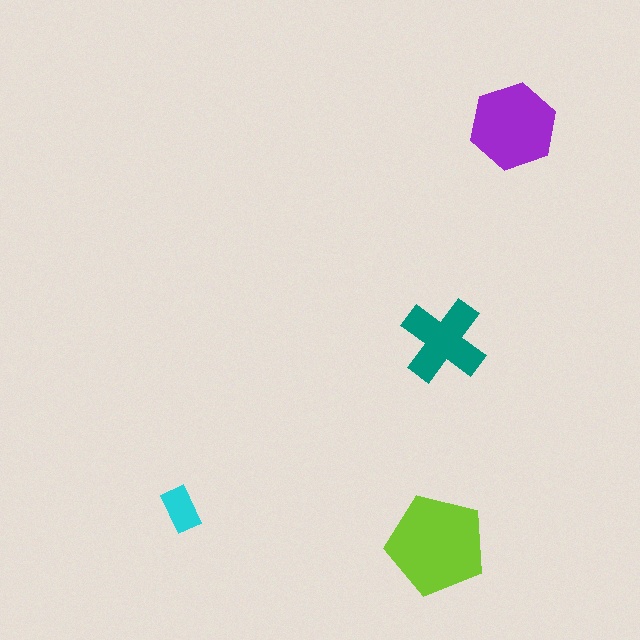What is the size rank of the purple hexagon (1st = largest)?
2nd.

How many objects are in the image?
There are 4 objects in the image.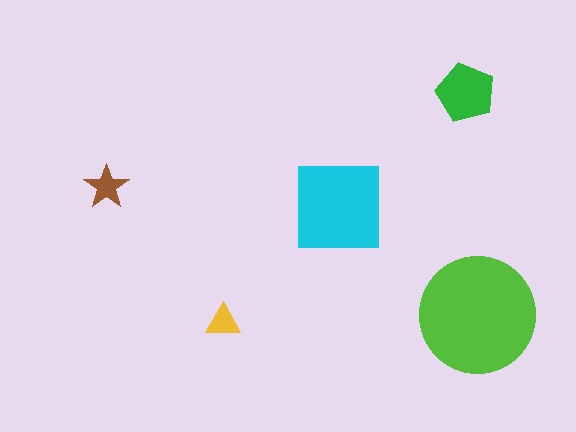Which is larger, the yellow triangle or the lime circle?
The lime circle.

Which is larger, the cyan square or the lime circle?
The lime circle.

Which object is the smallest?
The yellow triangle.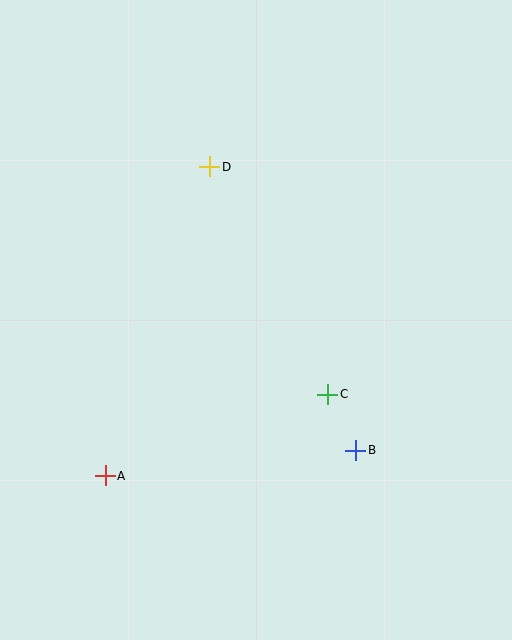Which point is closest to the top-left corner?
Point D is closest to the top-left corner.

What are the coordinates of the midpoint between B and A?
The midpoint between B and A is at (230, 463).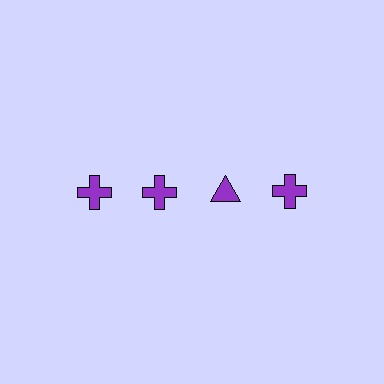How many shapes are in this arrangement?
There are 4 shapes arranged in a grid pattern.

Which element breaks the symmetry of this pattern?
The purple triangle in the top row, center column breaks the symmetry. All other shapes are purple crosses.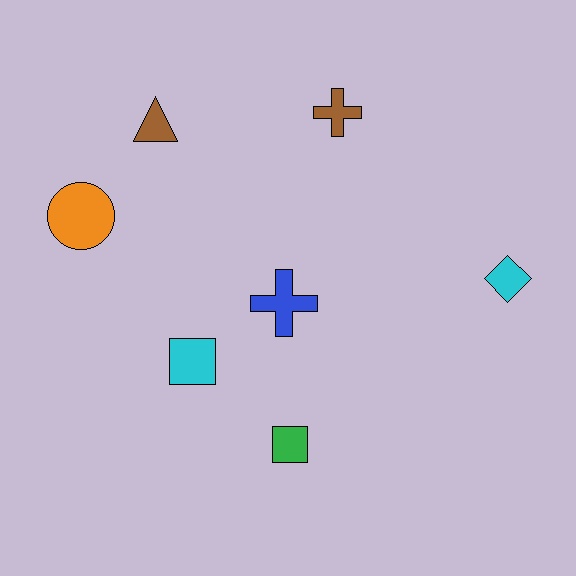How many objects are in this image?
There are 7 objects.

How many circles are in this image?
There is 1 circle.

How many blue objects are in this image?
There is 1 blue object.